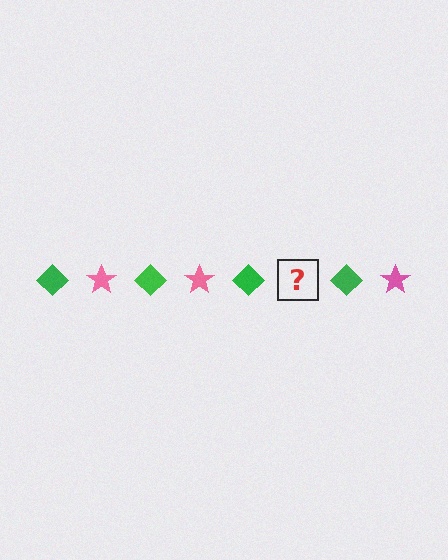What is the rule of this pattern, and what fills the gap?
The rule is that the pattern alternates between green diamond and pink star. The gap should be filled with a pink star.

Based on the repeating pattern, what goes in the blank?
The blank should be a pink star.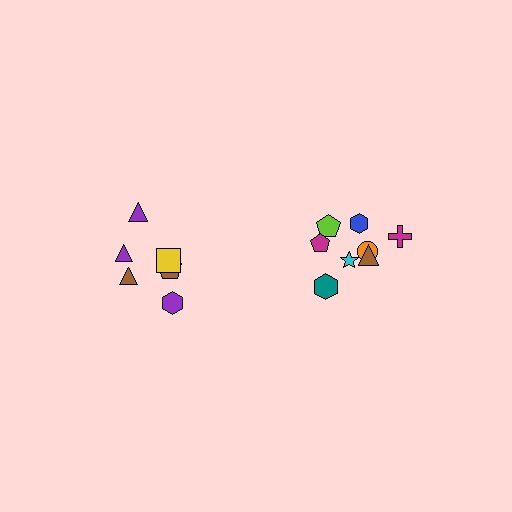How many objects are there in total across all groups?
There are 14 objects.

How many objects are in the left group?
There are 6 objects.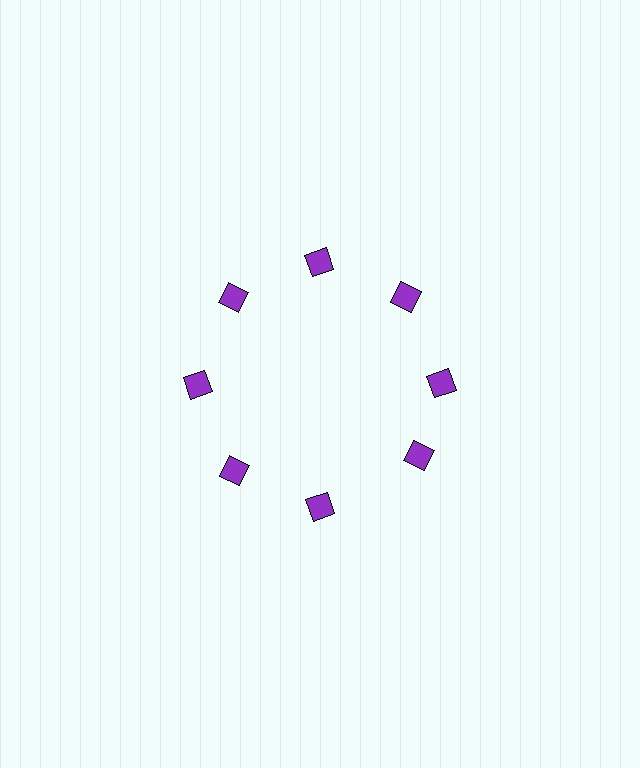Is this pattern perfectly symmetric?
No. The 8 purple squares are arranged in a ring, but one element near the 4 o'clock position is rotated out of alignment along the ring, breaking the 8-fold rotational symmetry.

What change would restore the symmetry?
The symmetry would be restored by rotating it back into even spacing with its neighbors so that all 8 squares sit at equal angles and equal distance from the center.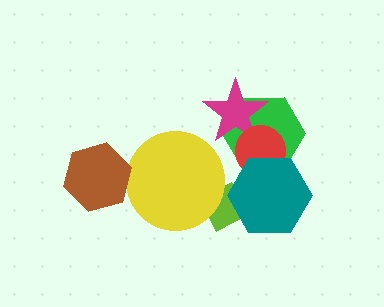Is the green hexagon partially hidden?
Yes, it is partially covered by another shape.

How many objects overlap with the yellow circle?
1 object overlaps with the yellow circle.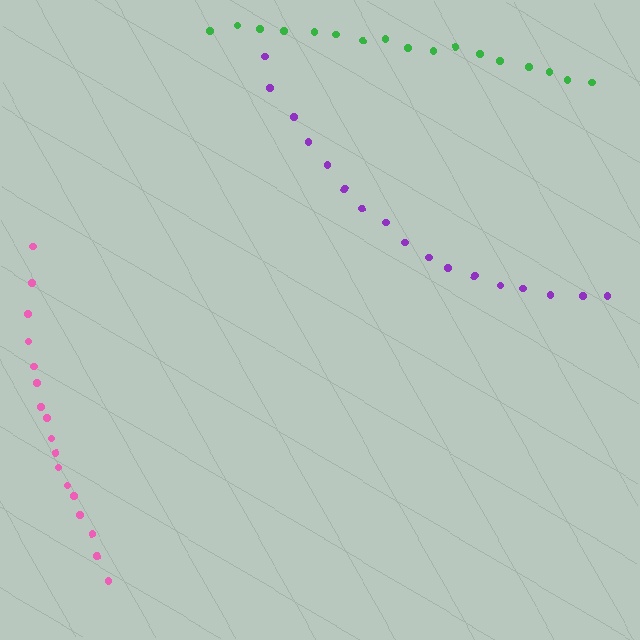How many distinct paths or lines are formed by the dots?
There are 3 distinct paths.